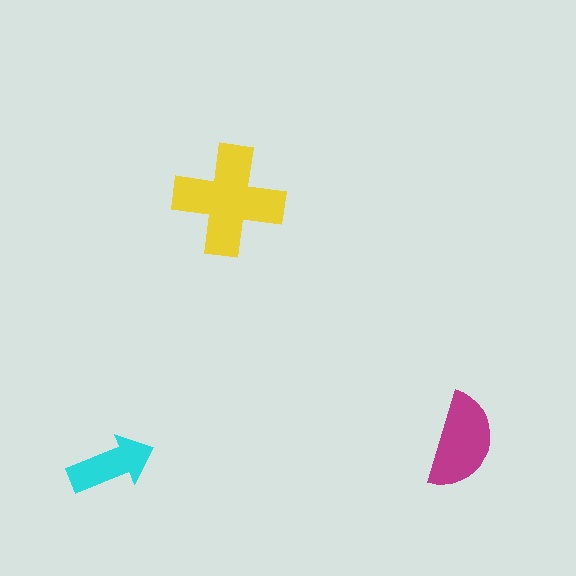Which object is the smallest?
The cyan arrow.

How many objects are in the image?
There are 3 objects in the image.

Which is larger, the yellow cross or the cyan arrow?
The yellow cross.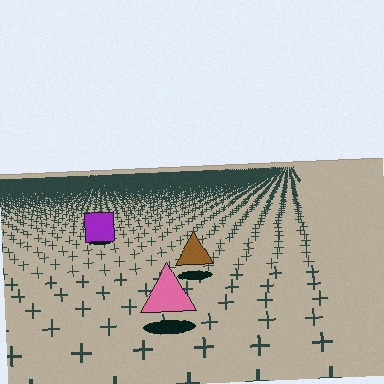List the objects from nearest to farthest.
From nearest to farthest: the pink triangle, the brown triangle, the purple square.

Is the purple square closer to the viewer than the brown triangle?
No. The brown triangle is closer — you can tell from the texture gradient: the ground texture is coarser near it.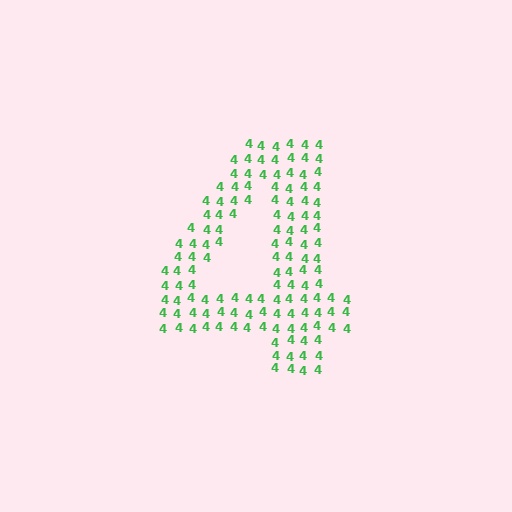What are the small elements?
The small elements are digit 4's.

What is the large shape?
The large shape is the digit 4.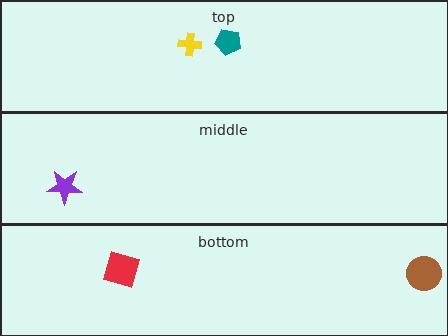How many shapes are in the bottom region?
2.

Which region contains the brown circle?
The bottom region.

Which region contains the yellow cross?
The top region.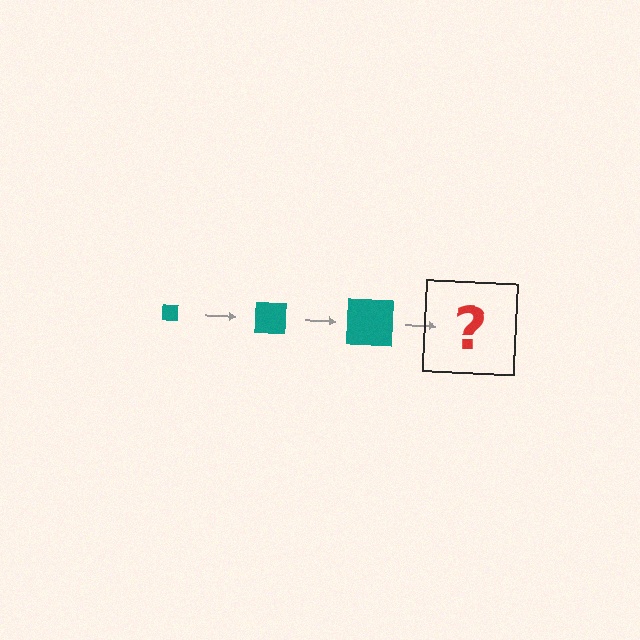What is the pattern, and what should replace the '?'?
The pattern is that the square gets progressively larger each step. The '?' should be a teal square, larger than the previous one.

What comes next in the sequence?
The next element should be a teal square, larger than the previous one.